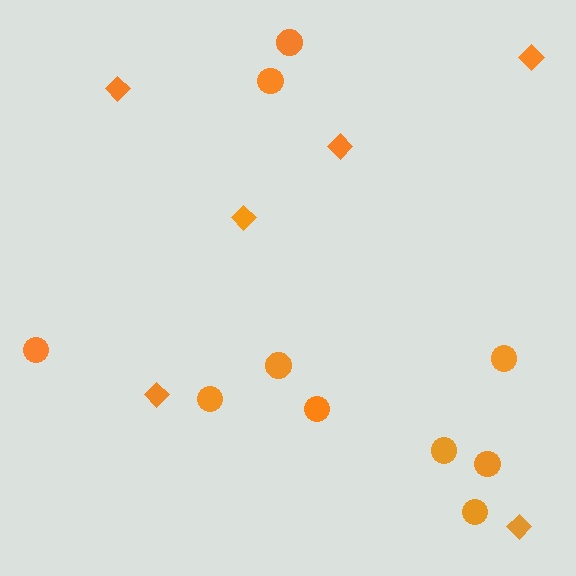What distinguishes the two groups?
There are 2 groups: one group of circles (10) and one group of diamonds (6).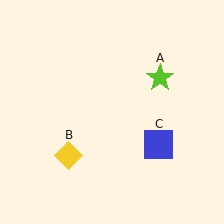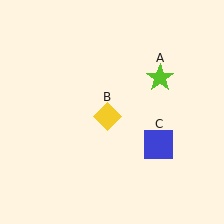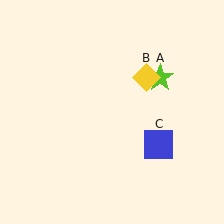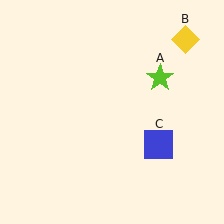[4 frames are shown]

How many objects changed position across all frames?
1 object changed position: yellow diamond (object B).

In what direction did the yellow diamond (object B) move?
The yellow diamond (object B) moved up and to the right.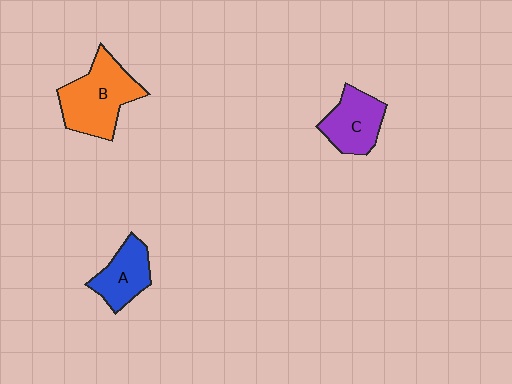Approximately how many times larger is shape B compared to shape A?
Approximately 1.6 times.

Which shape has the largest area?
Shape B (orange).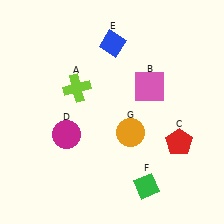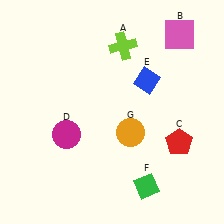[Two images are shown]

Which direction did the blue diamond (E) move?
The blue diamond (E) moved down.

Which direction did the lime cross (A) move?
The lime cross (A) moved right.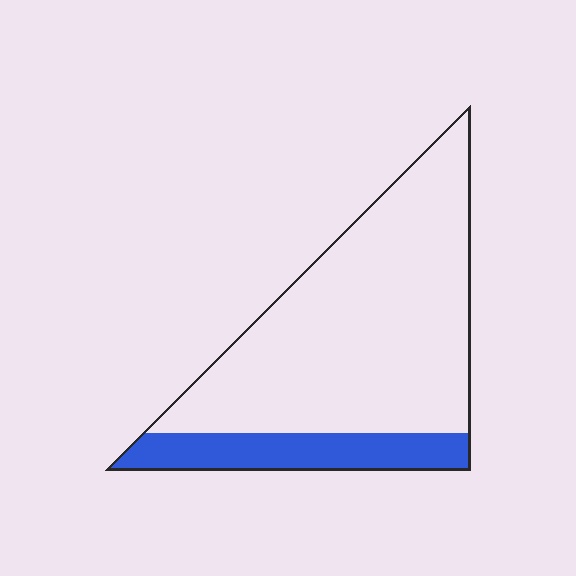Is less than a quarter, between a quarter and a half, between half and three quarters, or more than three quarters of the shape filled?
Less than a quarter.